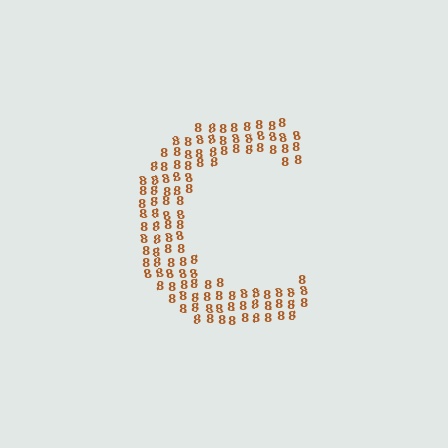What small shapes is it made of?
It is made of small digit 8's.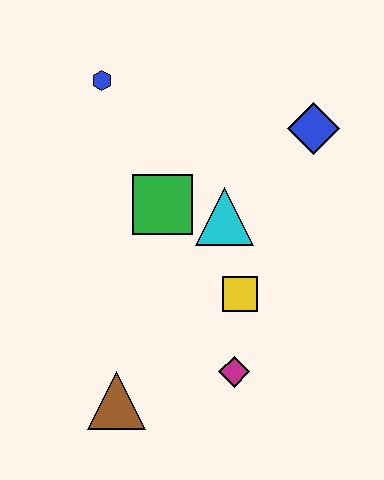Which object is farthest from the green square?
The brown triangle is farthest from the green square.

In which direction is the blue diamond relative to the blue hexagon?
The blue diamond is to the right of the blue hexagon.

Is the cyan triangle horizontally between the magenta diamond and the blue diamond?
No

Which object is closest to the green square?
The cyan triangle is closest to the green square.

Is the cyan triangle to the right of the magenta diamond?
No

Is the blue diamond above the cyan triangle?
Yes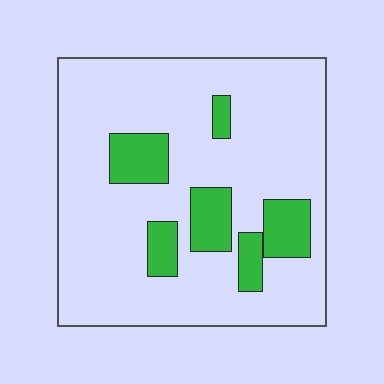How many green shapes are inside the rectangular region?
6.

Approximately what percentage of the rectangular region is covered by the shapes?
Approximately 15%.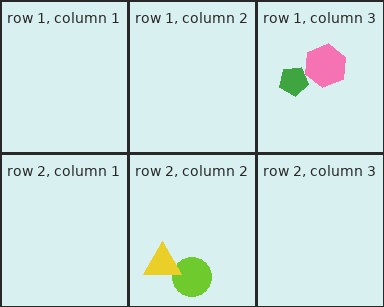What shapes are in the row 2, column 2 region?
The lime circle, the yellow triangle.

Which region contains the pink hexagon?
The row 1, column 3 region.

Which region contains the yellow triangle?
The row 2, column 2 region.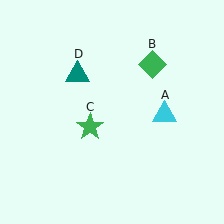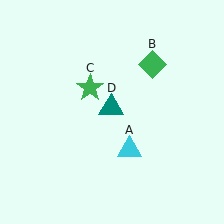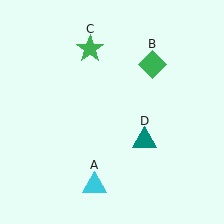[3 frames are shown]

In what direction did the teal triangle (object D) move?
The teal triangle (object D) moved down and to the right.